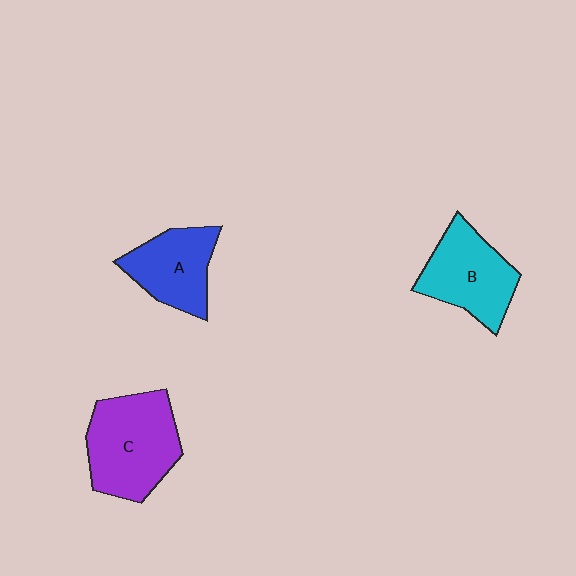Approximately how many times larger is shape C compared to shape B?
Approximately 1.2 times.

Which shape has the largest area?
Shape C (purple).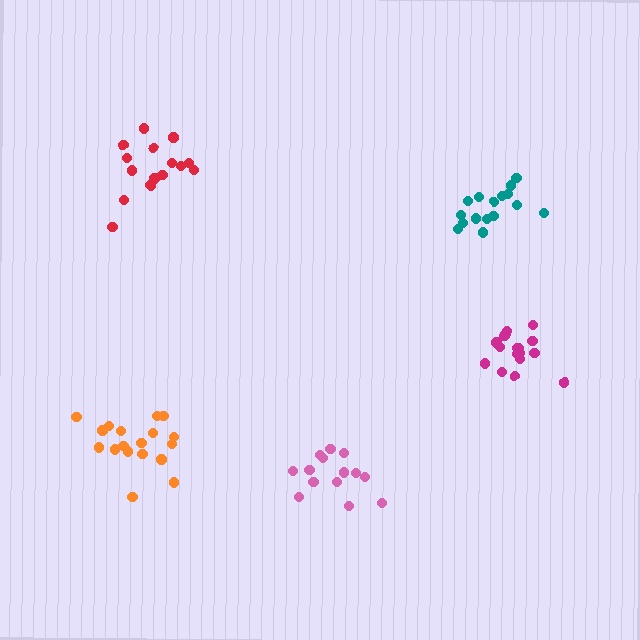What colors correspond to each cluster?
The clusters are colored: pink, magenta, red, orange, teal.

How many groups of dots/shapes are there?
There are 5 groups.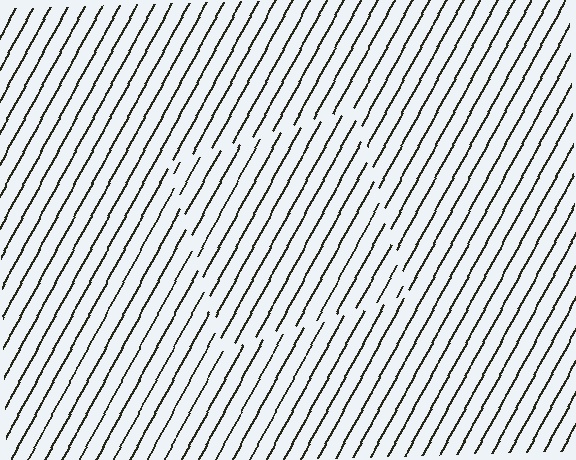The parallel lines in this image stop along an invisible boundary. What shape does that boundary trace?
An illusory square. The interior of the shape contains the same grating, shifted by half a period — the contour is defined by the phase discontinuity where line-ends from the inner and outer gratings abut.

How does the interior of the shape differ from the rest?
The interior of the shape contains the same grating, shifted by half a period — the contour is defined by the phase discontinuity where line-ends from the inner and outer gratings abut.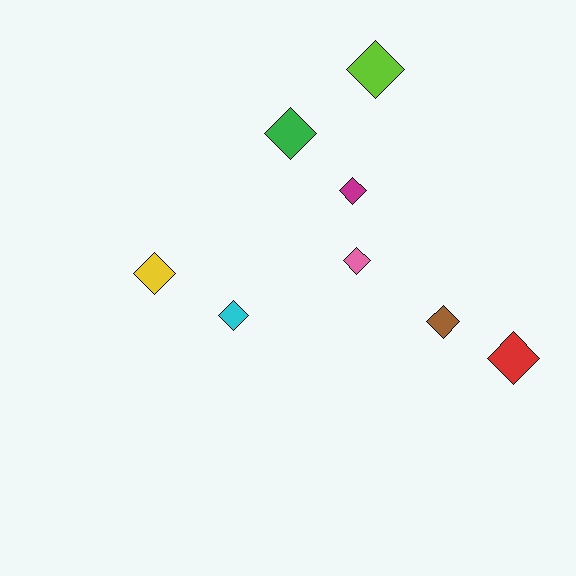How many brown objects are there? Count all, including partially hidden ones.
There is 1 brown object.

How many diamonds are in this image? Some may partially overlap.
There are 8 diamonds.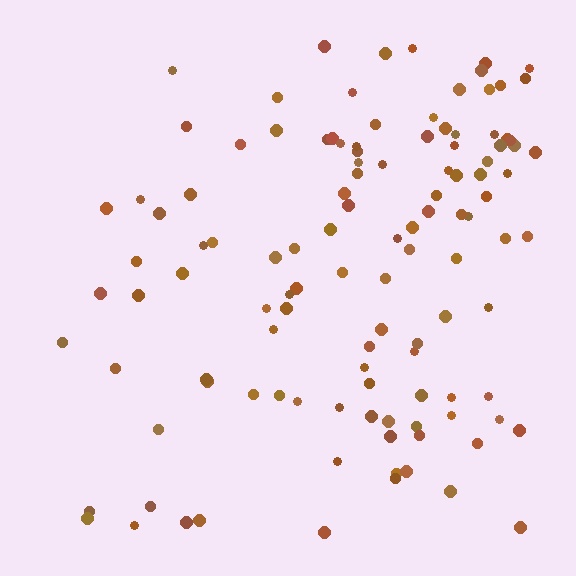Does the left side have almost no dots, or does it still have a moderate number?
Still a moderate number, just noticeably fewer than the right.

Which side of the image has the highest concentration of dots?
The right.